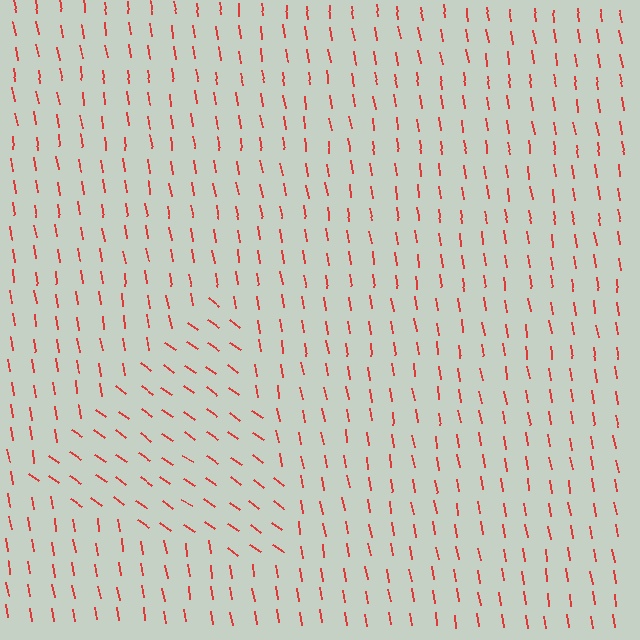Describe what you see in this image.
The image is filled with small red line segments. A triangle region in the image has lines oriented differently from the surrounding lines, creating a visible texture boundary.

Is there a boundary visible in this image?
Yes, there is a texture boundary formed by a change in line orientation.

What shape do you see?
I see a triangle.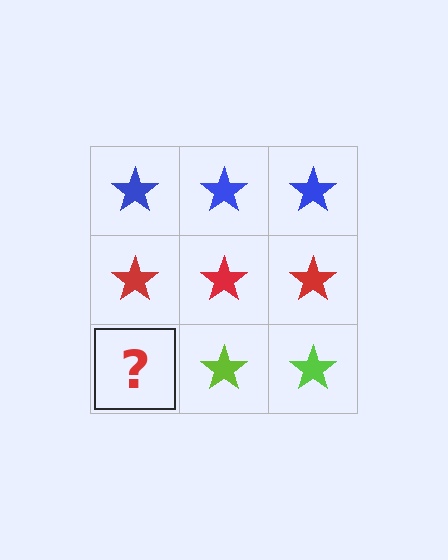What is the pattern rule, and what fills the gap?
The rule is that each row has a consistent color. The gap should be filled with a lime star.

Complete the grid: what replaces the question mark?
The question mark should be replaced with a lime star.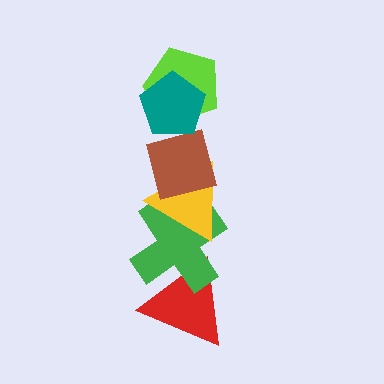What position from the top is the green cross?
The green cross is 5th from the top.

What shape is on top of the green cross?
The yellow triangle is on top of the green cross.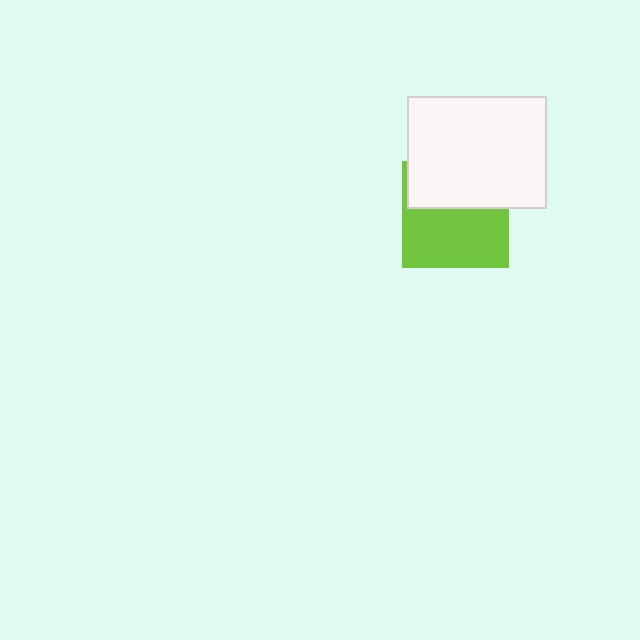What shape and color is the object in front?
The object in front is a white rectangle.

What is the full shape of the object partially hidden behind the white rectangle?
The partially hidden object is a lime square.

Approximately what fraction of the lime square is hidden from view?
Roughly 43% of the lime square is hidden behind the white rectangle.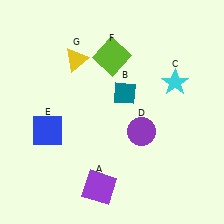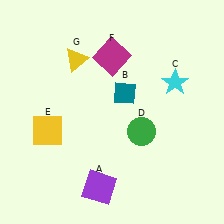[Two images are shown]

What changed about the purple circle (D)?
In Image 1, D is purple. In Image 2, it changed to green.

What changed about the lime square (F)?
In Image 1, F is lime. In Image 2, it changed to magenta.